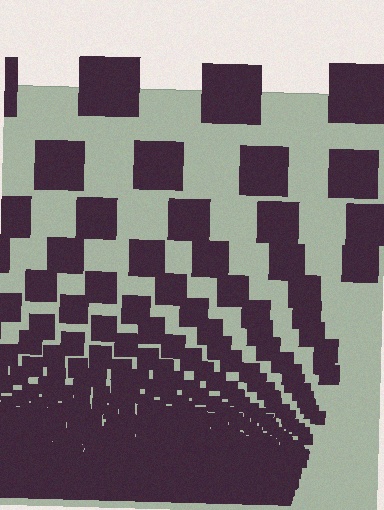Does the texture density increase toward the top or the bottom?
Density increases toward the bottom.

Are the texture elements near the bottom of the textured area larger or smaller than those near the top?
Smaller. The gradient is inverted — elements near the bottom are smaller and denser.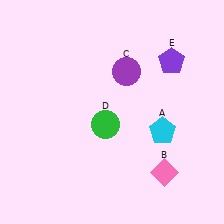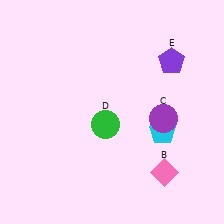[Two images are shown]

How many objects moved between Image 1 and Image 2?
1 object moved between the two images.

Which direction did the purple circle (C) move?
The purple circle (C) moved down.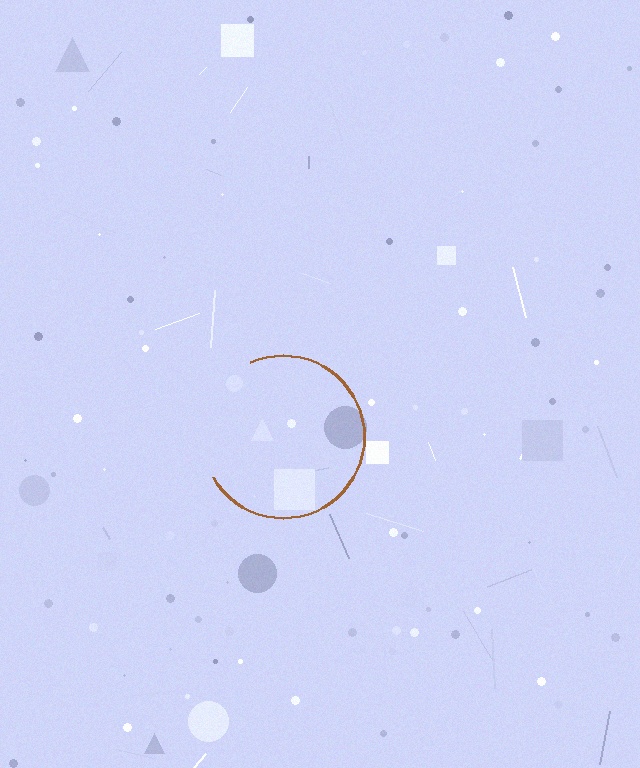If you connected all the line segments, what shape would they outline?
They would outline a circle.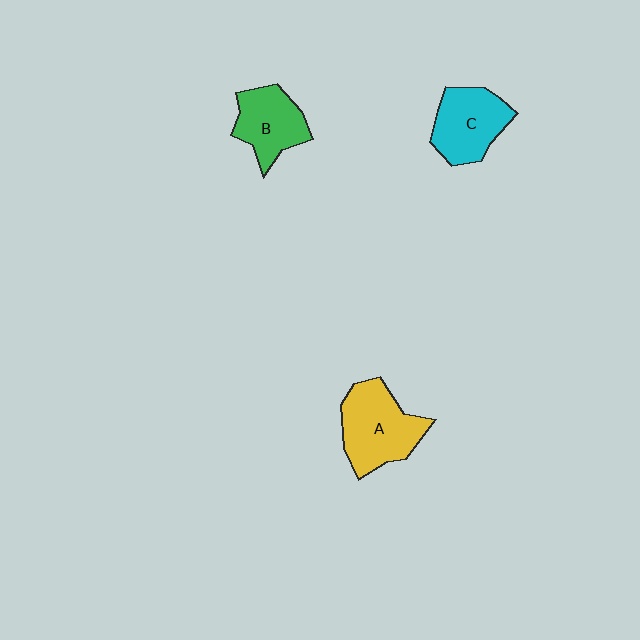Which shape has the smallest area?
Shape B (green).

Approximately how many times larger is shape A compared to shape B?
Approximately 1.3 times.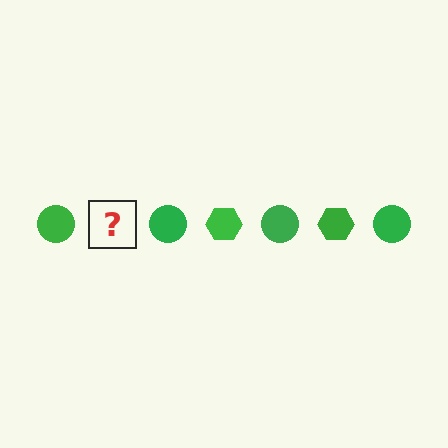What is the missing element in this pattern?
The missing element is a green hexagon.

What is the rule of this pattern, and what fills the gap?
The rule is that the pattern cycles through circle, hexagon shapes in green. The gap should be filled with a green hexagon.